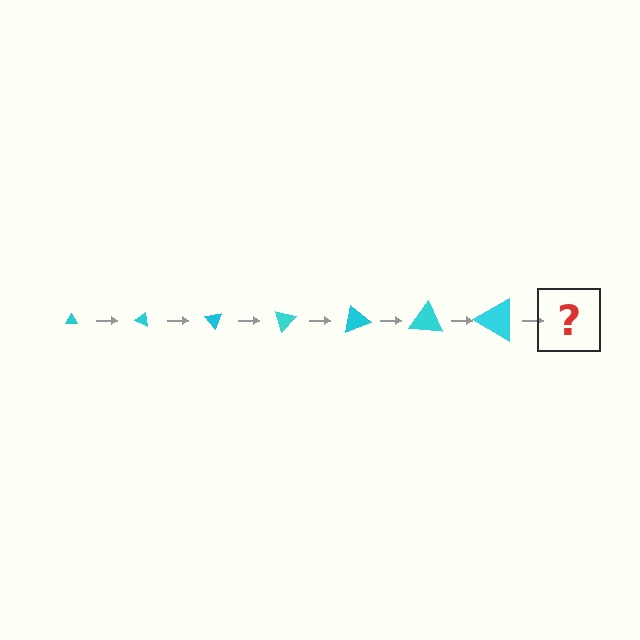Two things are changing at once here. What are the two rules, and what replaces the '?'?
The two rules are that the triangle grows larger each step and it rotates 25 degrees each step. The '?' should be a triangle, larger than the previous one and rotated 175 degrees from the start.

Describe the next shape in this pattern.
It should be a triangle, larger than the previous one and rotated 175 degrees from the start.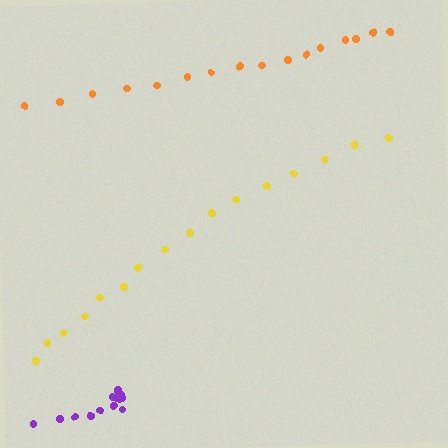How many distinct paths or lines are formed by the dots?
There are 3 distinct paths.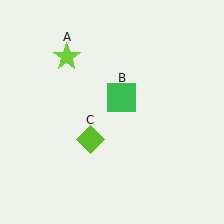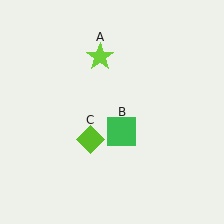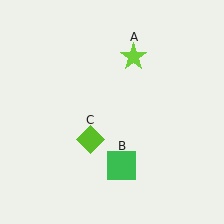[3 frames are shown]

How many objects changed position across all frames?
2 objects changed position: lime star (object A), green square (object B).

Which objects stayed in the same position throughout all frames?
Lime diamond (object C) remained stationary.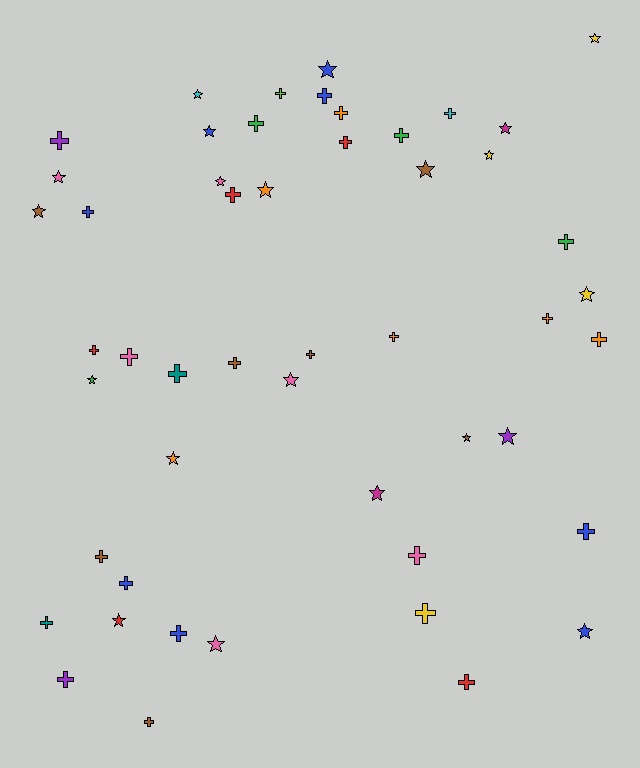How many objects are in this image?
There are 50 objects.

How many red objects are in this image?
There are 5 red objects.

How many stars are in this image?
There are 21 stars.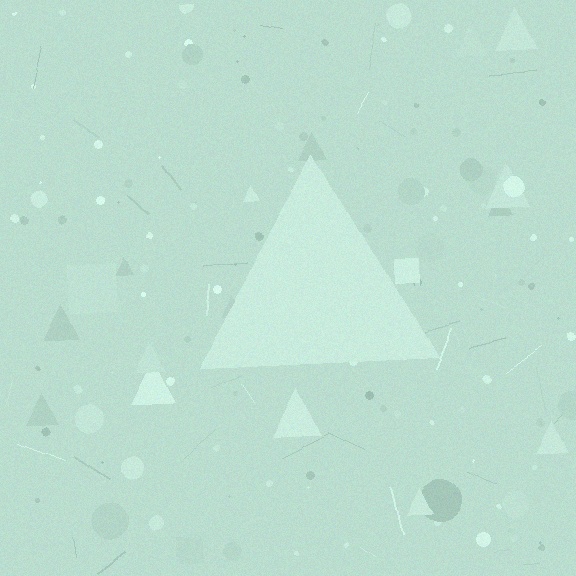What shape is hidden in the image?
A triangle is hidden in the image.